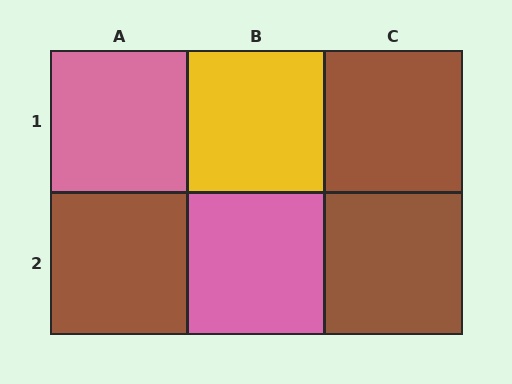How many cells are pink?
2 cells are pink.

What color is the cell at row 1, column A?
Pink.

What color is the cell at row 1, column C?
Brown.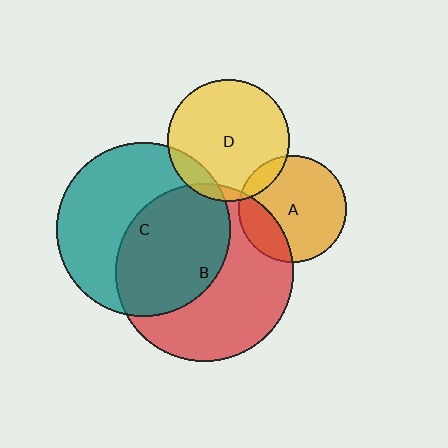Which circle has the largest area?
Circle B (red).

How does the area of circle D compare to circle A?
Approximately 1.3 times.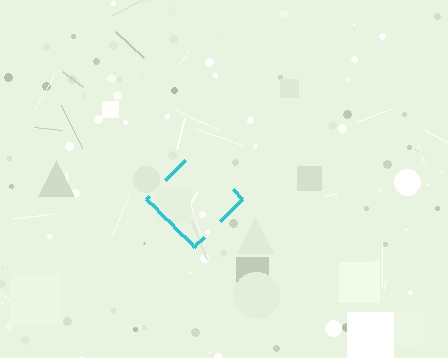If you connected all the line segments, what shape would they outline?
They would outline a diamond.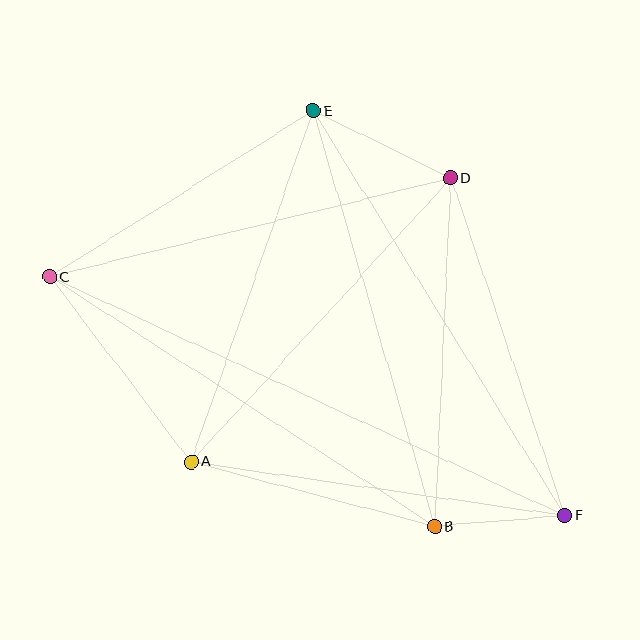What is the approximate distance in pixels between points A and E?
The distance between A and E is approximately 372 pixels.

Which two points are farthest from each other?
Points C and F are farthest from each other.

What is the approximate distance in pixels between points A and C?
The distance between A and C is approximately 233 pixels.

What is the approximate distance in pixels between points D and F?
The distance between D and F is approximately 356 pixels.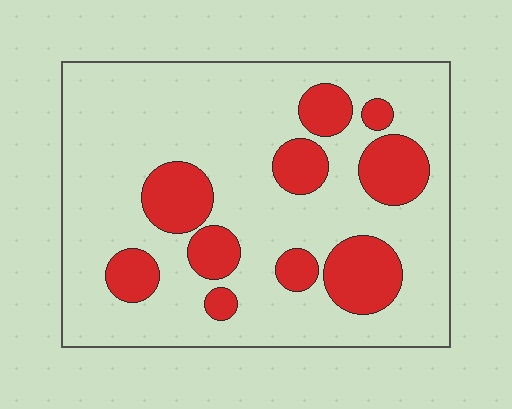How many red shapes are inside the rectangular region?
10.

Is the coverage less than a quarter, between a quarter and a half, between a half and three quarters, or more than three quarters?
Less than a quarter.